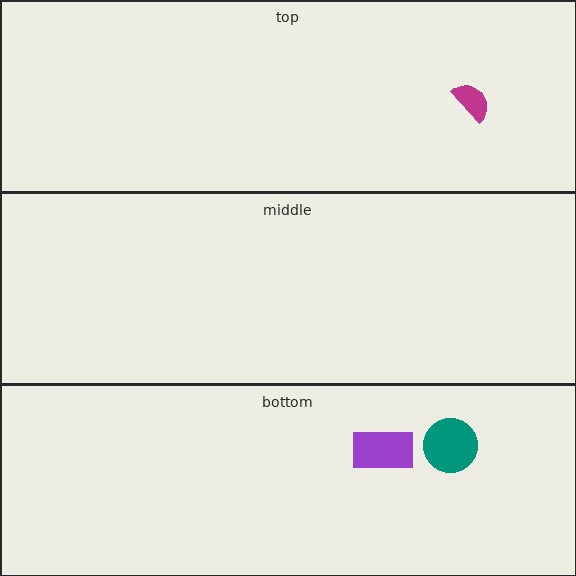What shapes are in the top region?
The magenta semicircle.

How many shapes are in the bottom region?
2.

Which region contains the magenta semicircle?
The top region.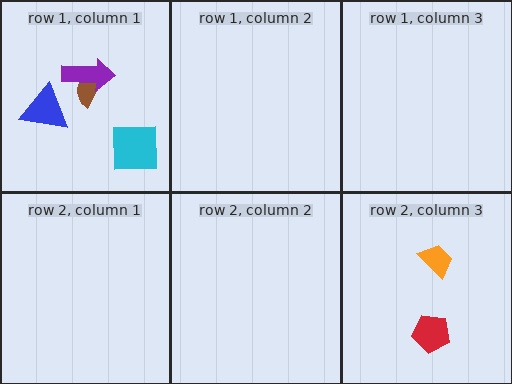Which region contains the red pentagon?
The row 2, column 3 region.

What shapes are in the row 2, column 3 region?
The orange trapezoid, the red pentagon.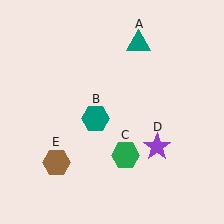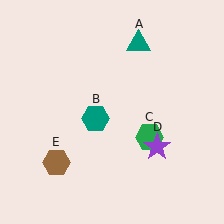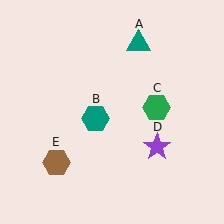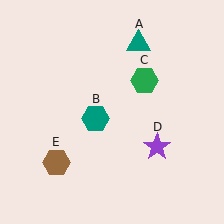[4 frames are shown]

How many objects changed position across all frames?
1 object changed position: green hexagon (object C).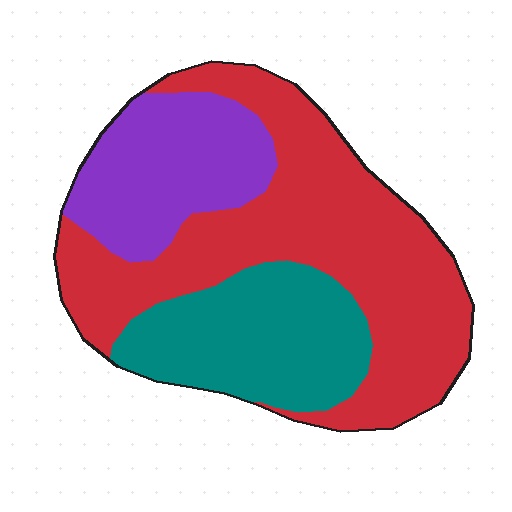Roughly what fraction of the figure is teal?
Teal takes up between a sixth and a third of the figure.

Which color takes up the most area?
Red, at roughly 55%.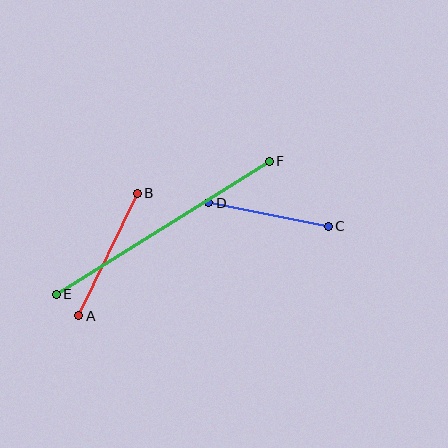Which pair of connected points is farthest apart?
Points E and F are farthest apart.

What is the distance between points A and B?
The distance is approximately 135 pixels.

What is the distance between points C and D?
The distance is approximately 121 pixels.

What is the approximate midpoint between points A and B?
The midpoint is at approximately (108, 255) pixels.